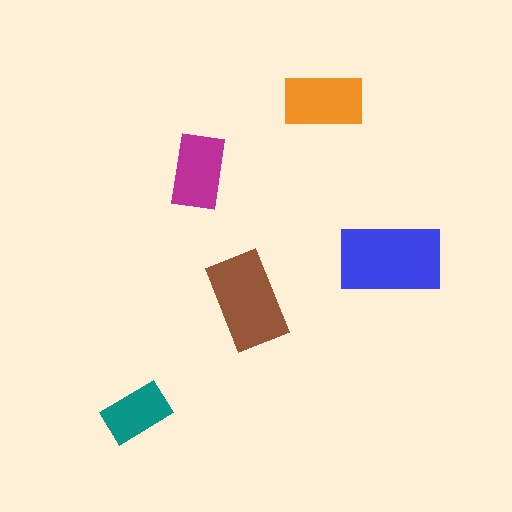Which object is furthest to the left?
The teal rectangle is leftmost.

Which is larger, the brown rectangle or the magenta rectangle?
The brown one.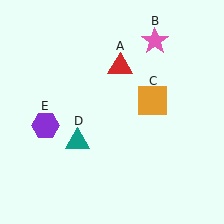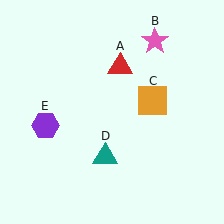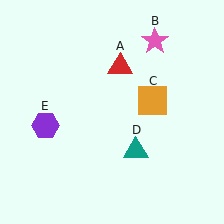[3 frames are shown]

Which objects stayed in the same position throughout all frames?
Red triangle (object A) and pink star (object B) and orange square (object C) and purple hexagon (object E) remained stationary.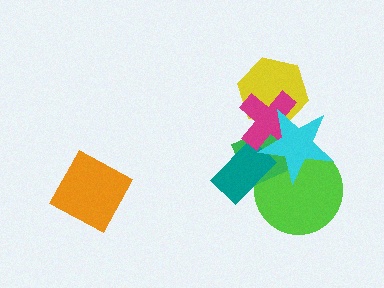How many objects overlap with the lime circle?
3 objects overlap with the lime circle.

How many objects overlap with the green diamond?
4 objects overlap with the green diamond.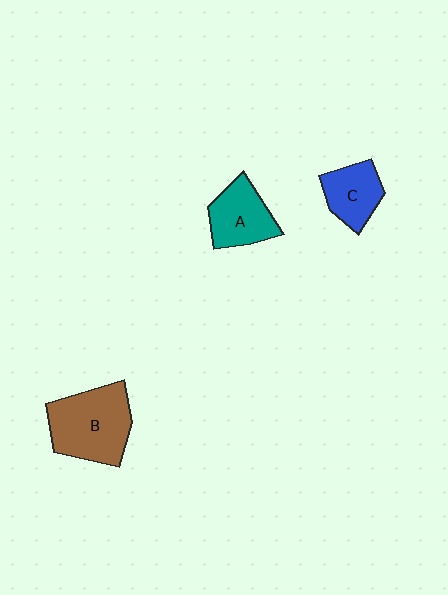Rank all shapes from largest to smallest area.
From largest to smallest: B (brown), A (teal), C (blue).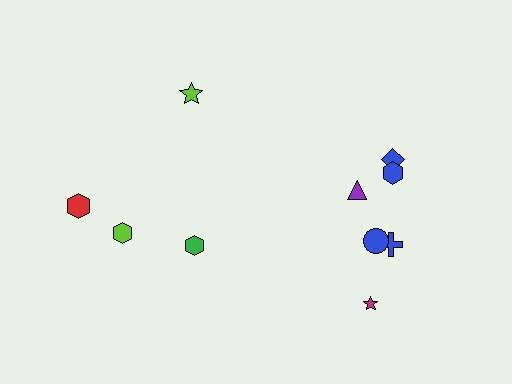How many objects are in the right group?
There are 6 objects.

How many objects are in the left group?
There are 4 objects.